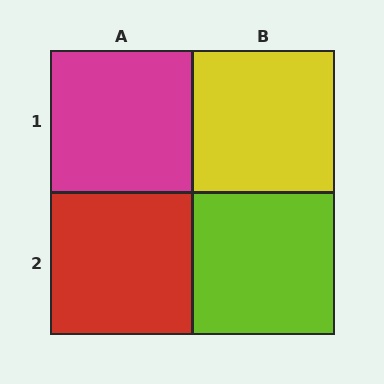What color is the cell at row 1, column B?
Yellow.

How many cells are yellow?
1 cell is yellow.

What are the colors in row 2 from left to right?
Red, lime.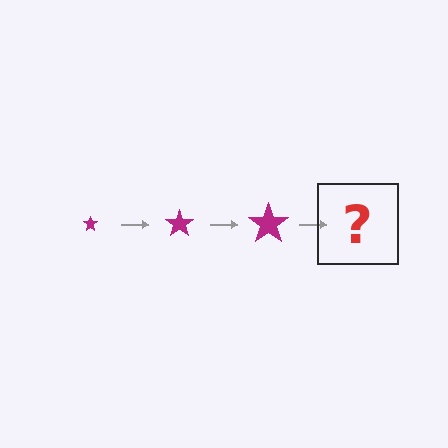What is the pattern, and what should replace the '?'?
The pattern is that the star gets progressively larger each step. The '?' should be a magenta star, larger than the previous one.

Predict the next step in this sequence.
The next step is a magenta star, larger than the previous one.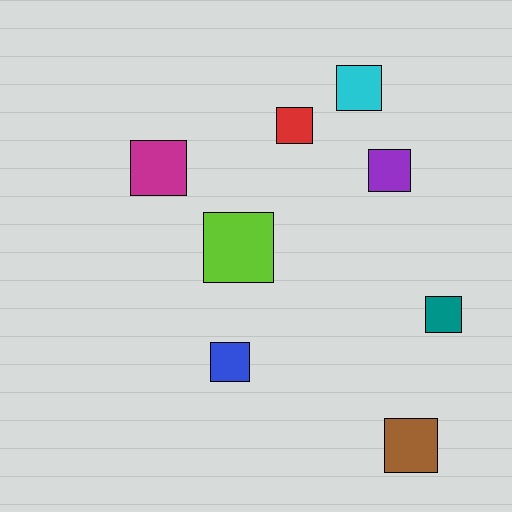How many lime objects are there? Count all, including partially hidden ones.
There is 1 lime object.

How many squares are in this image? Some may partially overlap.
There are 8 squares.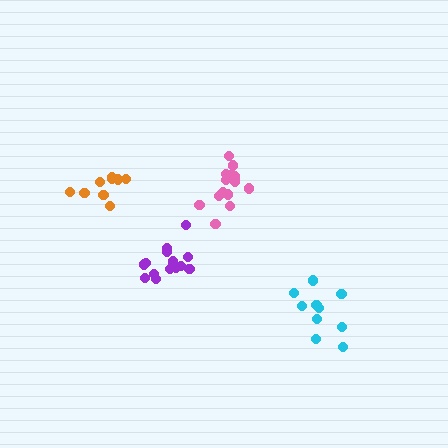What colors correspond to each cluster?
The clusters are colored: pink, purple, cyan, orange.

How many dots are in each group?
Group 1: 14 dots, Group 2: 14 dots, Group 3: 10 dots, Group 4: 9 dots (47 total).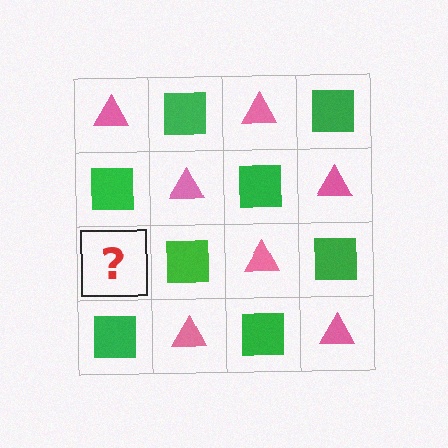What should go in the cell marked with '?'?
The missing cell should contain a pink triangle.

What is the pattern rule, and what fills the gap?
The rule is that it alternates pink triangle and green square in a checkerboard pattern. The gap should be filled with a pink triangle.